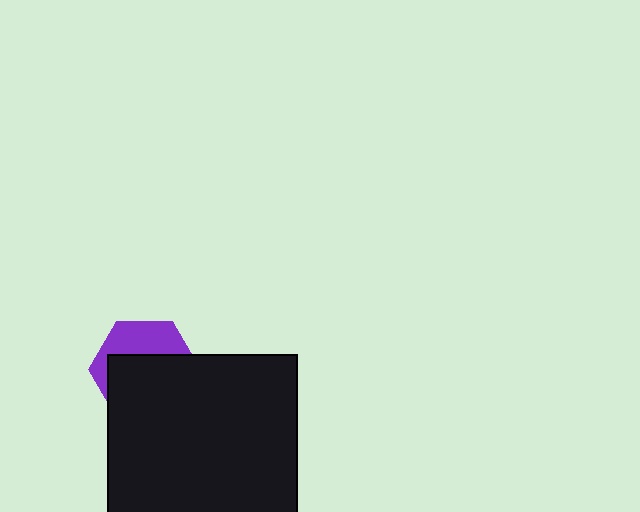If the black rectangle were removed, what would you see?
You would see the complete purple hexagon.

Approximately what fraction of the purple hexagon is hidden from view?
Roughly 63% of the purple hexagon is hidden behind the black rectangle.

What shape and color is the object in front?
The object in front is a black rectangle.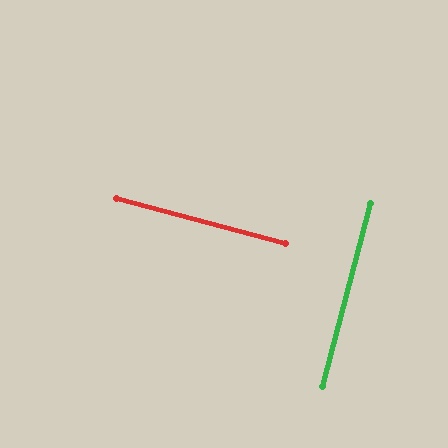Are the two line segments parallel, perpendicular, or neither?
Perpendicular — they meet at approximately 90°.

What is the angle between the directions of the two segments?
Approximately 90 degrees.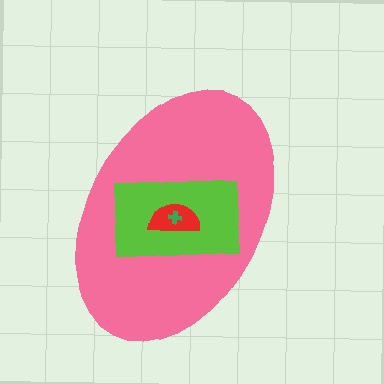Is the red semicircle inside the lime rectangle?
Yes.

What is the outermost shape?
The pink ellipse.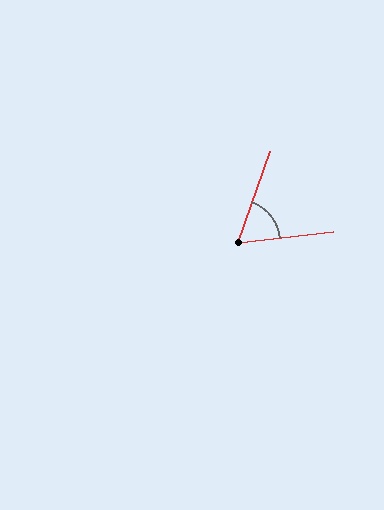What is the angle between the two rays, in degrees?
Approximately 64 degrees.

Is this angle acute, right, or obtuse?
It is acute.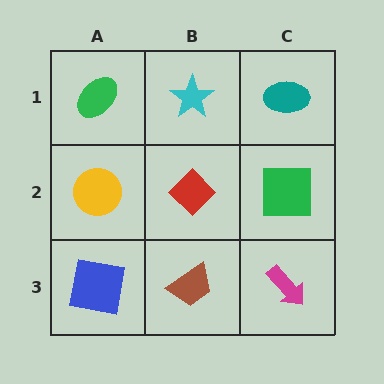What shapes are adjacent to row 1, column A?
A yellow circle (row 2, column A), a cyan star (row 1, column B).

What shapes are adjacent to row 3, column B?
A red diamond (row 2, column B), a blue square (row 3, column A), a magenta arrow (row 3, column C).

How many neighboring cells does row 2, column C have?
3.